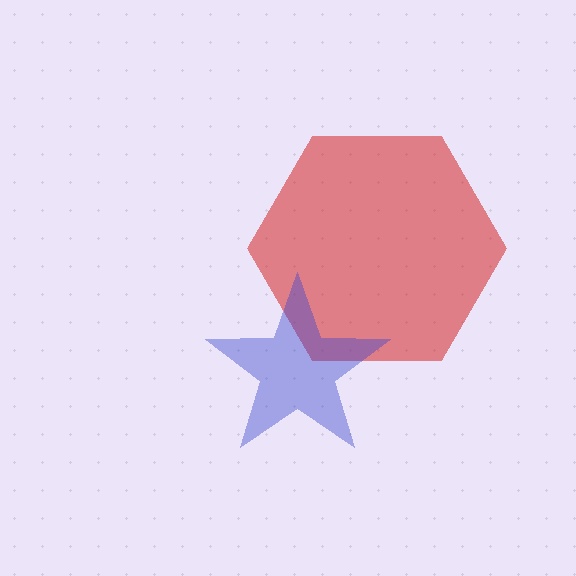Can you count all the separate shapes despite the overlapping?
Yes, there are 2 separate shapes.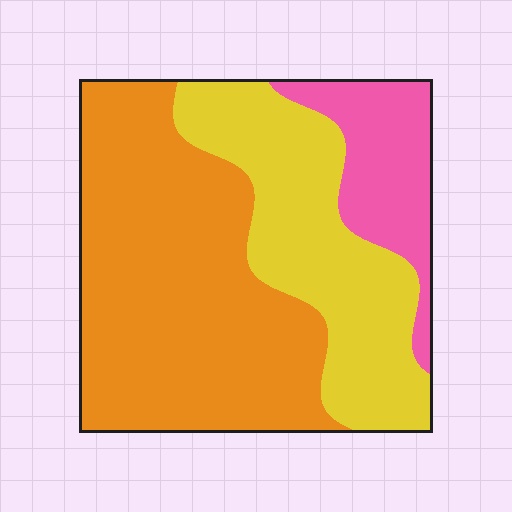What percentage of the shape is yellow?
Yellow covers 32% of the shape.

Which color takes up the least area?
Pink, at roughly 15%.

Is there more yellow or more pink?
Yellow.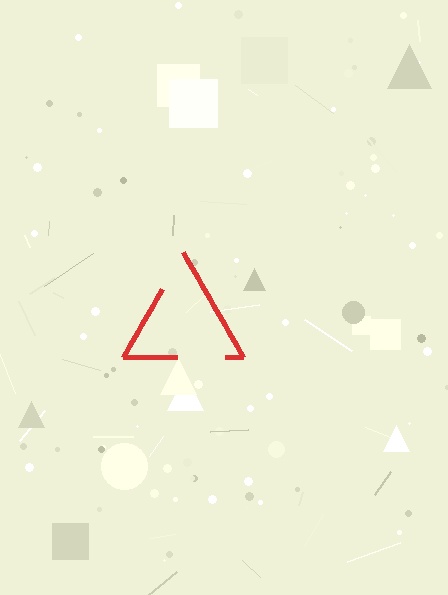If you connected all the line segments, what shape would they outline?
They would outline a triangle.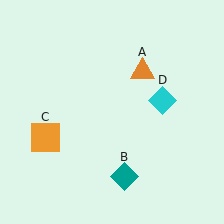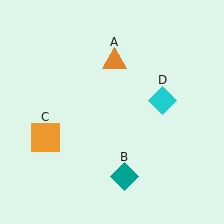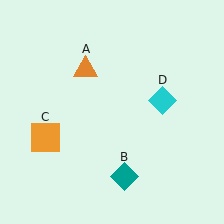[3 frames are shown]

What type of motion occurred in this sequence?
The orange triangle (object A) rotated counterclockwise around the center of the scene.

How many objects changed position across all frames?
1 object changed position: orange triangle (object A).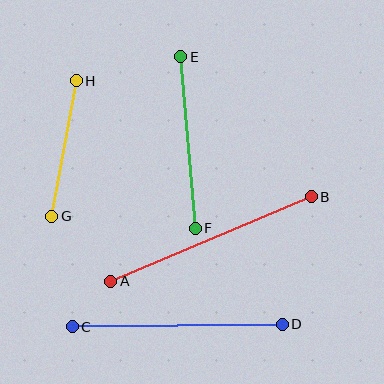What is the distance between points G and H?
The distance is approximately 138 pixels.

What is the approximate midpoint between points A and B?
The midpoint is at approximately (211, 239) pixels.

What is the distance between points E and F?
The distance is approximately 172 pixels.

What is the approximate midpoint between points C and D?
The midpoint is at approximately (177, 326) pixels.